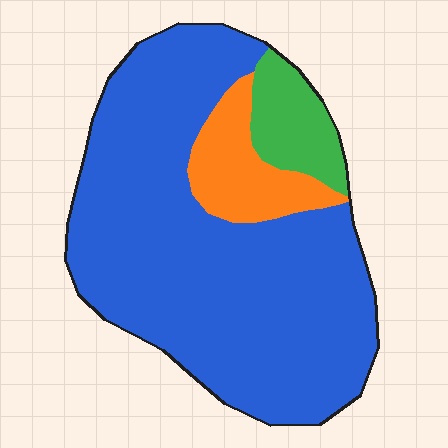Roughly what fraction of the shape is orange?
Orange covers 12% of the shape.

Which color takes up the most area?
Blue, at roughly 80%.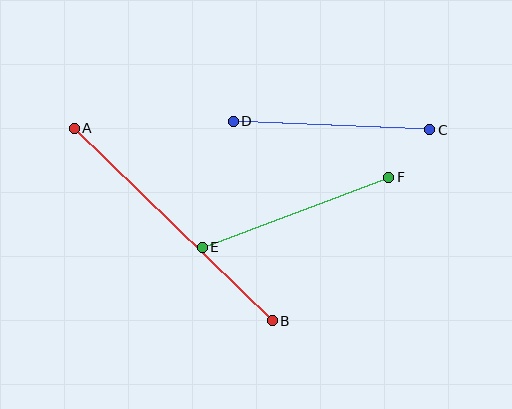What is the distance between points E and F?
The distance is approximately 199 pixels.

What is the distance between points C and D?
The distance is approximately 197 pixels.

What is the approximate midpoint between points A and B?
The midpoint is at approximately (173, 225) pixels.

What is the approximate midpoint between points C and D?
The midpoint is at approximately (331, 125) pixels.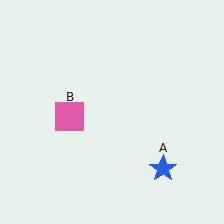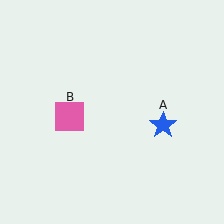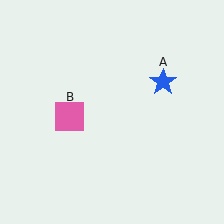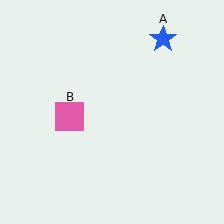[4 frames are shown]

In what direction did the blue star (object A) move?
The blue star (object A) moved up.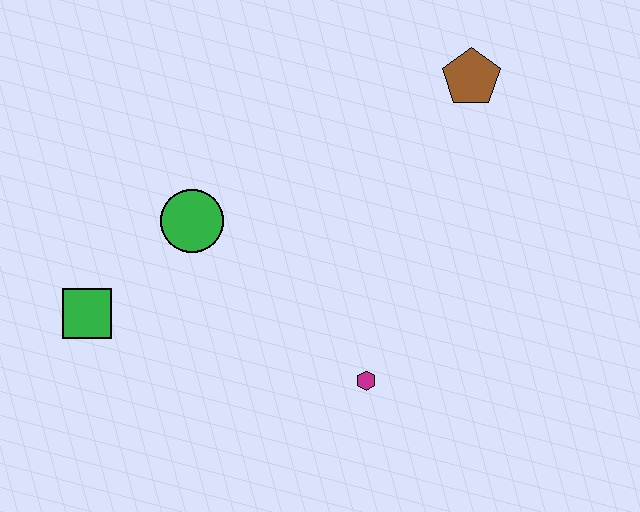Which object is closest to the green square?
The green circle is closest to the green square.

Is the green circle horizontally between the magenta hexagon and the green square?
Yes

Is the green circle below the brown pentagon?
Yes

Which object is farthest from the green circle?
The brown pentagon is farthest from the green circle.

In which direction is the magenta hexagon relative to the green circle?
The magenta hexagon is to the right of the green circle.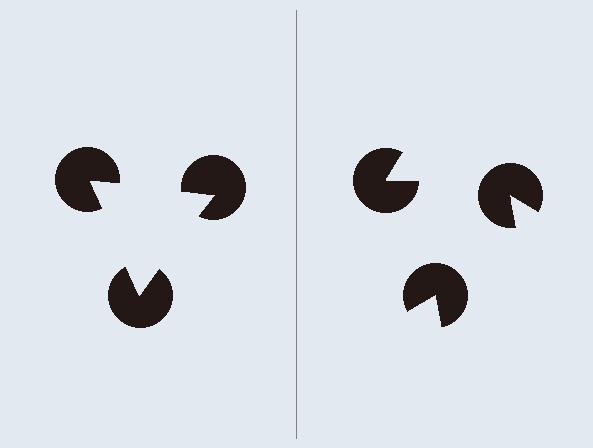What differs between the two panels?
The pac-man discs are positioned identically on both sides; only the wedge orientations differ. On the left they align to a triangle; on the right they are misaligned.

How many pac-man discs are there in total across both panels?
6 — 3 on each side.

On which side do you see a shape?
An illusory triangle appears on the left side. On the right side the wedge cuts are rotated, so no coherent shape forms.